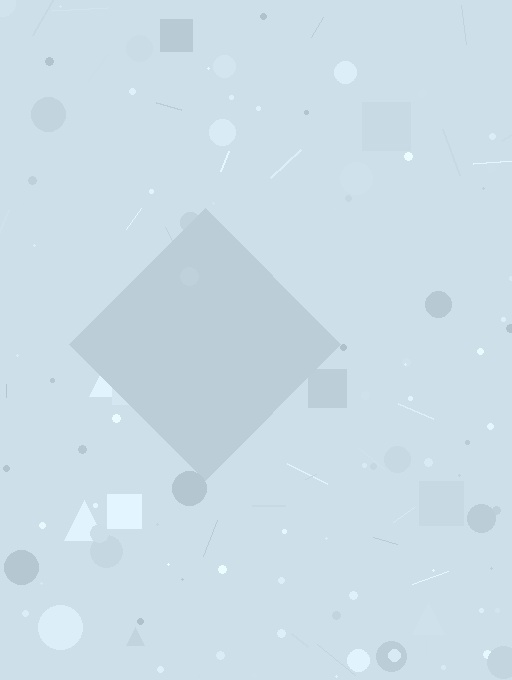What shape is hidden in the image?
A diamond is hidden in the image.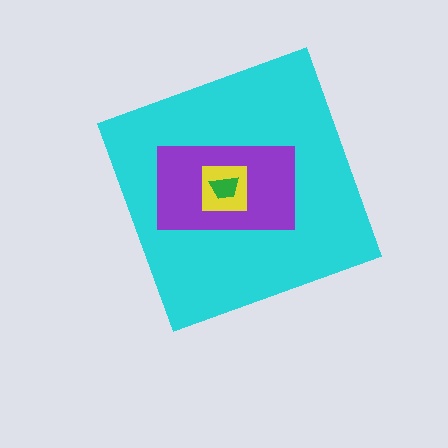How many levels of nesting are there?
4.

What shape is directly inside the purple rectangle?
The yellow square.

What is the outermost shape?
The cyan diamond.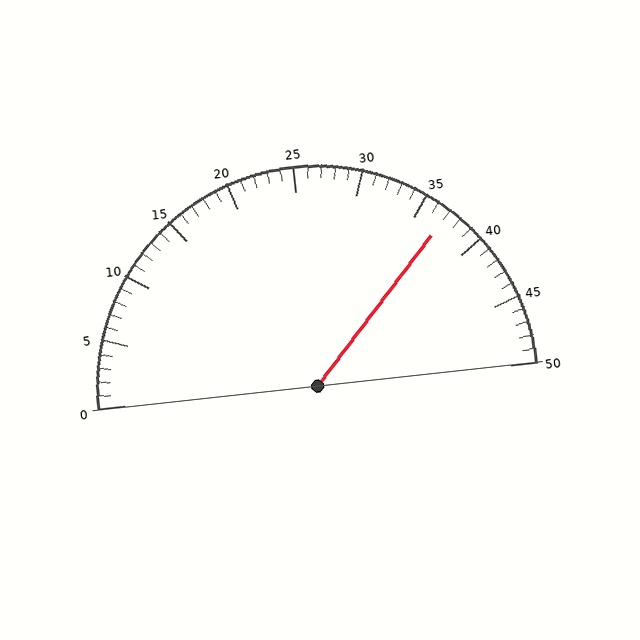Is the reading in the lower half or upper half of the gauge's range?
The reading is in the upper half of the range (0 to 50).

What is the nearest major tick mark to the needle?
The nearest major tick mark is 35.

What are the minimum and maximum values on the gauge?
The gauge ranges from 0 to 50.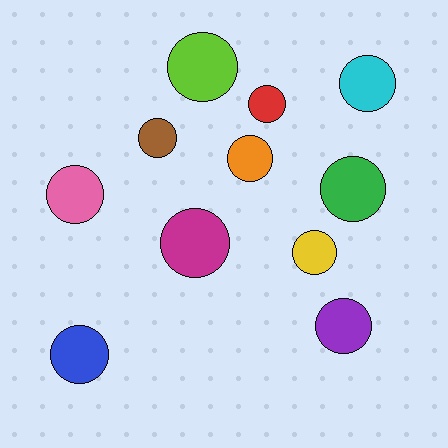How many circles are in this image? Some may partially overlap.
There are 11 circles.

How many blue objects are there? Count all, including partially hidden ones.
There is 1 blue object.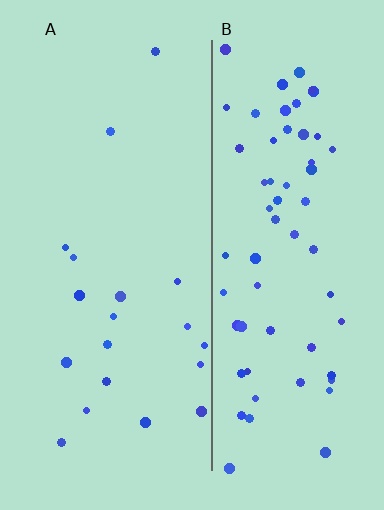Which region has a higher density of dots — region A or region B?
B (the right).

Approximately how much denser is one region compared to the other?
Approximately 3.5× — region B over region A.